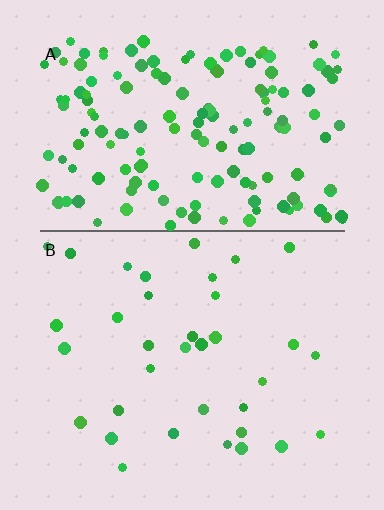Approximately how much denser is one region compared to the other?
Approximately 4.6× — region A over region B.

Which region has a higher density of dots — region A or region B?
A (the top).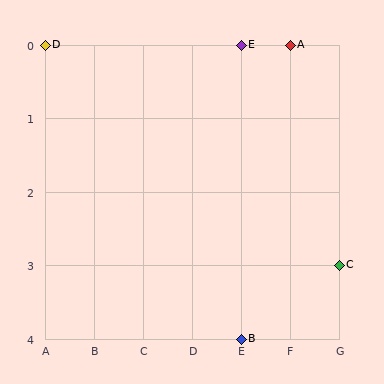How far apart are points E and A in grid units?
Points E and A are 1 column apart.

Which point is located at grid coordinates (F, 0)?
Point A is at (F, 0).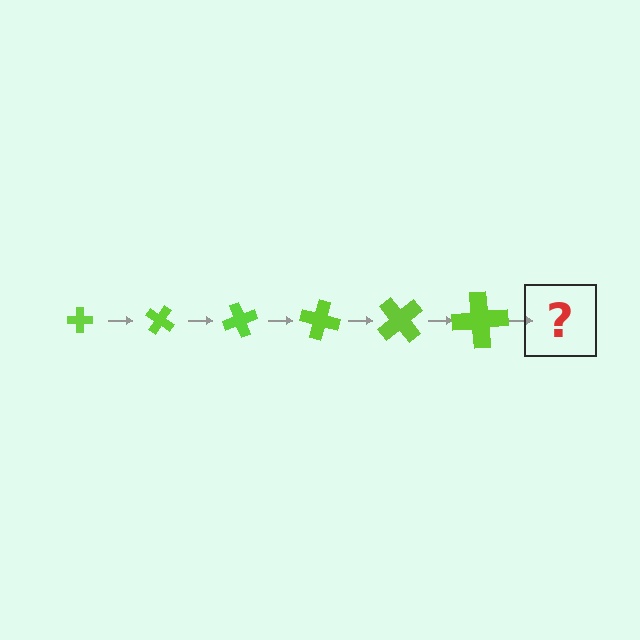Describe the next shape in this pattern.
It should be a cross, larger than the previous one and rotated 210 degrees from the start.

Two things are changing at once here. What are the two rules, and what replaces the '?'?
The two rules are that the cross grows larger each step and it rotates 35 degrees each step. The '?' should be a cross, larger than the previous one and rotated 210 degrees from the start.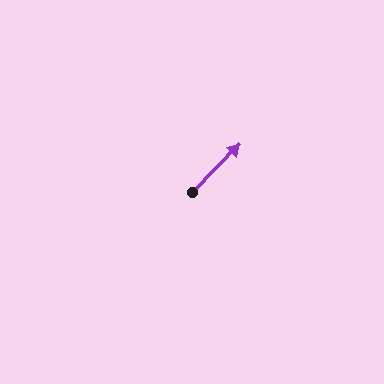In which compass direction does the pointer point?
Northeast.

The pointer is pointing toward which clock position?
Roughly 1 o'clock.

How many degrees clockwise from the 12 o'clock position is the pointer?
Approximately 45 degrees.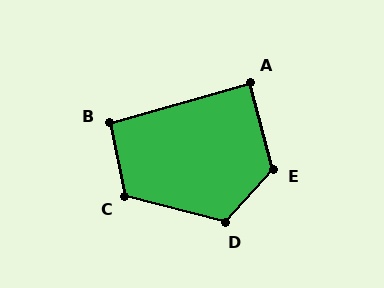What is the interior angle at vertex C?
Approximately 116 degrees (obtuse).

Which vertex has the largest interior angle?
E, at approximately 123 degrees.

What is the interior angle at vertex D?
Approximately 118 degrees (obtuse).